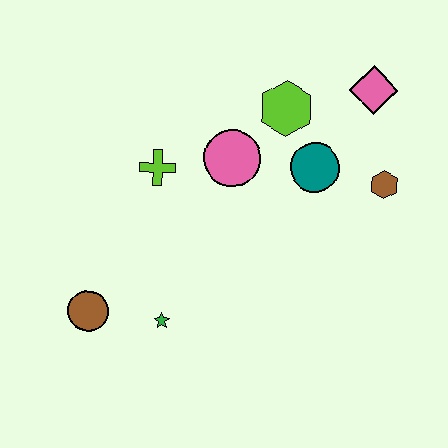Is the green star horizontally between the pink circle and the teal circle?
No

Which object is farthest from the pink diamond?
The brown circle is farthest from the pink diamond.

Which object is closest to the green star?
The brown circle is closest to the green star.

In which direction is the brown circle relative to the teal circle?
The brown circle is to the left of the teal circle.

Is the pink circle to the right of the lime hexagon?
No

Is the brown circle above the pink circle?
No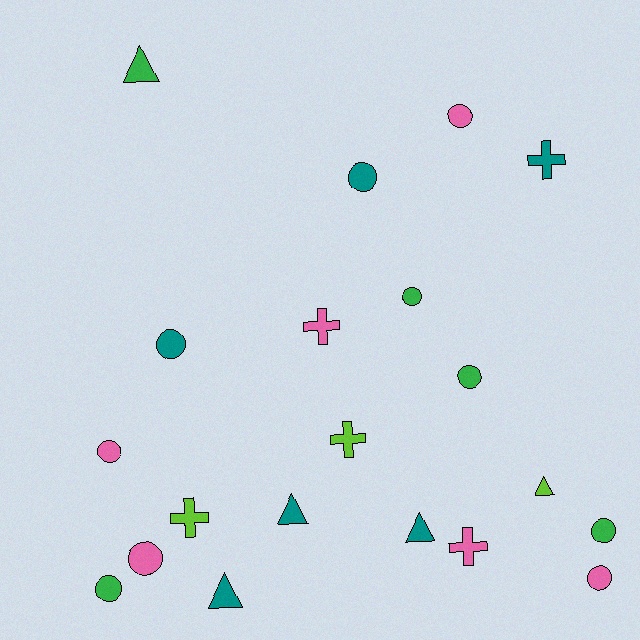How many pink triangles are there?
There are no pink triangles.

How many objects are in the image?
There are 20 objects.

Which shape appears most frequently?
Circle, with 10 objects.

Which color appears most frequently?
Teal, with 6 objects.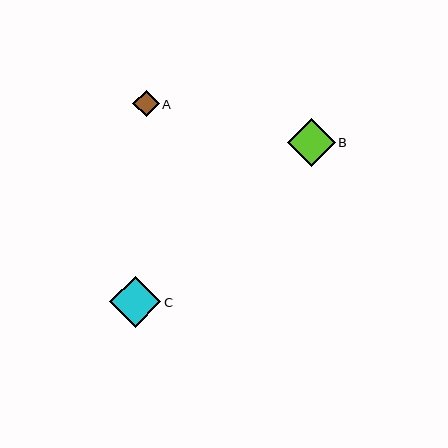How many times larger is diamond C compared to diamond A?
Diamond C is approximately 1.9 times the size of diamond A.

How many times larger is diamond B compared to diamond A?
Diamond B is approximately 1.8 times the size of diamond A.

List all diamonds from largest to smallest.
From largest to smallest: C, B, A.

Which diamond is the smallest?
Diamond A is the smallest with a size of approximately 26 pixels.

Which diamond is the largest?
Diamond C is the largest with a size of approximately 51 pixels.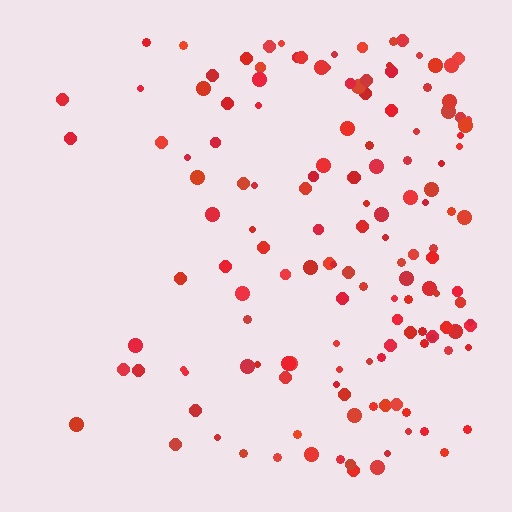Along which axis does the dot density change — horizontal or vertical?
Horizontal.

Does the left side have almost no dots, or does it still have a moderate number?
Still a moderate number, just noticeably fewer than the right.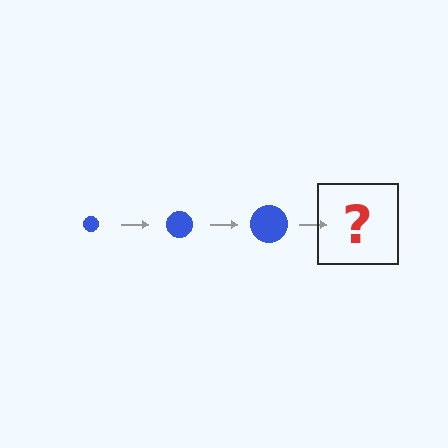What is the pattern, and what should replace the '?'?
The pattern is that the circle gets progressively larger each step. The '?' should be a blue circle, larger than the previous one.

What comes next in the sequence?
The next element should be a blue circle, larger than the previous one.